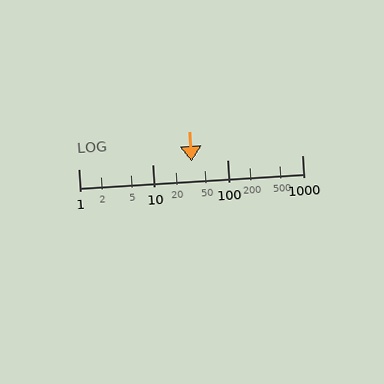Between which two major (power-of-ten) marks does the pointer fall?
The pointer is between 10 and 100.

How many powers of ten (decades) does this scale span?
The scale spans 3 decades, from 1 to 1000.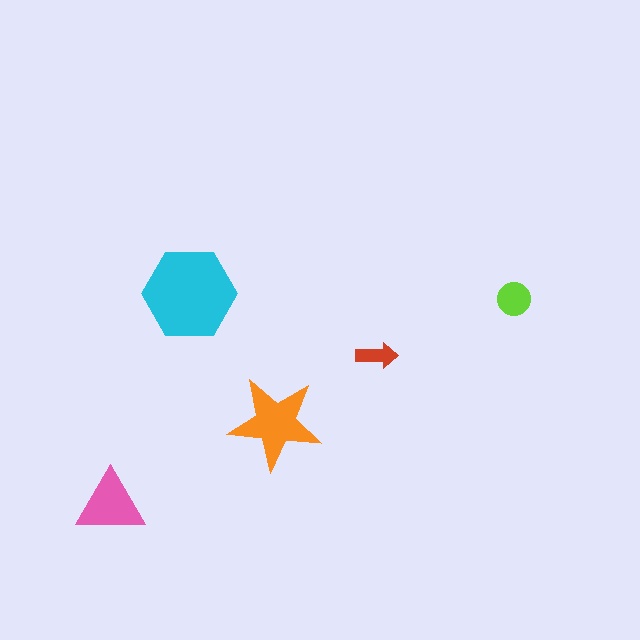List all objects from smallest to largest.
The red arrow, the lime circle, the pink triangle, the orange star, the cyan hexagon.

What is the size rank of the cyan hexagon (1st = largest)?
1st.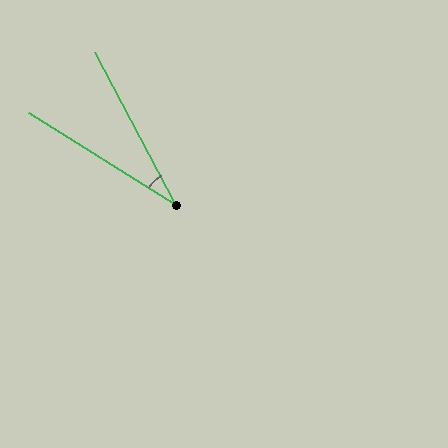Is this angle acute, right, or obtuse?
It is acute.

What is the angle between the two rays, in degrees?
Approximately 30 degrees.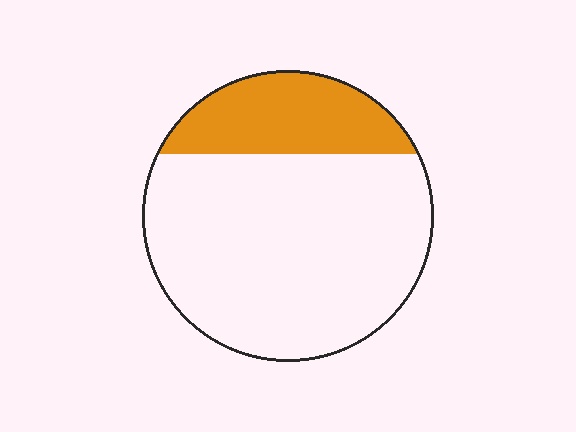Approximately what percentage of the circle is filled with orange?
Approximately 25%.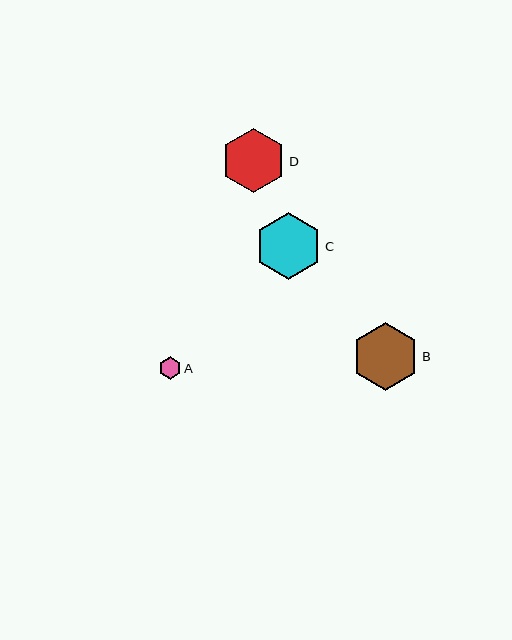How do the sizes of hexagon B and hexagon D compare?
Hexagon B and hexagon D are approximately the same size.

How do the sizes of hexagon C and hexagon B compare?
Hexagon C and hexagon B are approximately the same size.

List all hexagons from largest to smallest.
From largest to smallest: C, B, D, A.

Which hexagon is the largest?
Hexagon C is the largest with a size of approximately 68 pixels.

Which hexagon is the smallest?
Hexagon A is the smallest with a size of approximately 23 pixels.